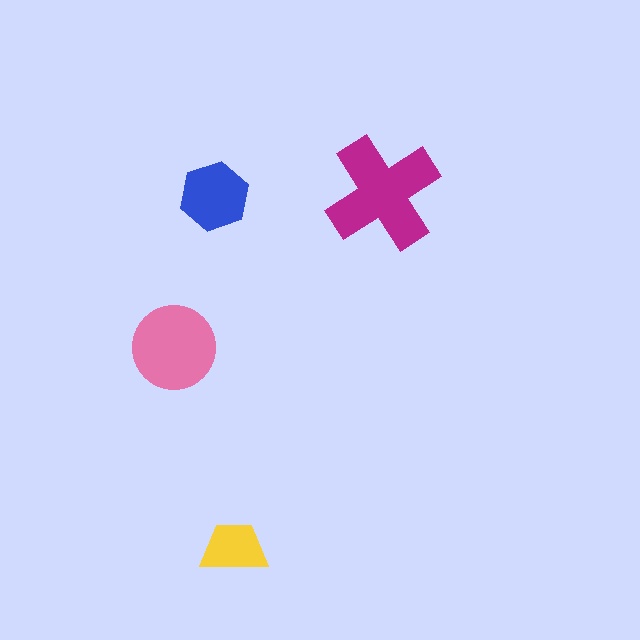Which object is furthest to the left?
The pink circle is leftmost.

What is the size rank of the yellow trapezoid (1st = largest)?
4th.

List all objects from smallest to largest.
The yellow trapezoid, the blue hexagon, the pink circle, the magenta cross.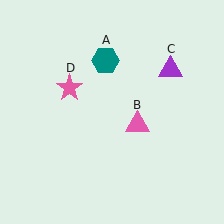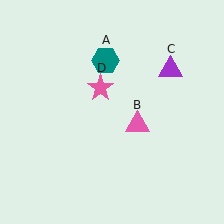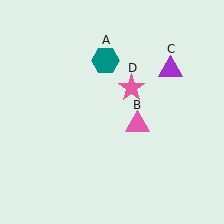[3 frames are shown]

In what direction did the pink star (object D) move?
The pink star (object D) moved right.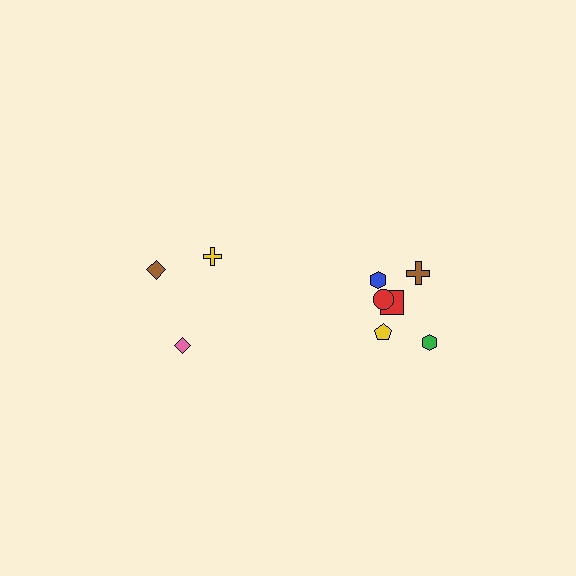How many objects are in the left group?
There are 3 objects.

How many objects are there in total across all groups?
There are 9 objects.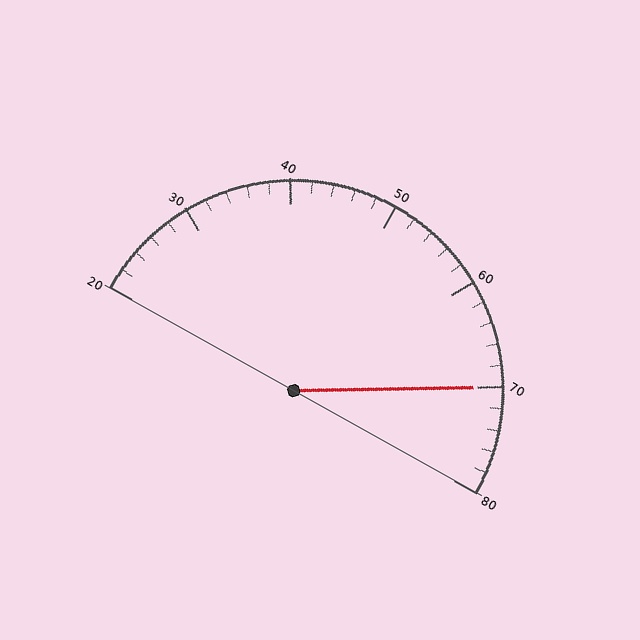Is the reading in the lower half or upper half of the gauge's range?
The reading is in the upper half of the range (20 to 80).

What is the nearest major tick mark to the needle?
The nearest major tick mark is 70.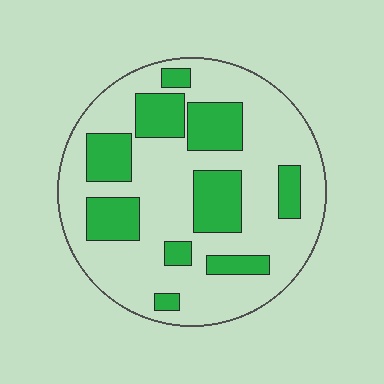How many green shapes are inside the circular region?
10.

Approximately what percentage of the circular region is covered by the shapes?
Approximately 30%.